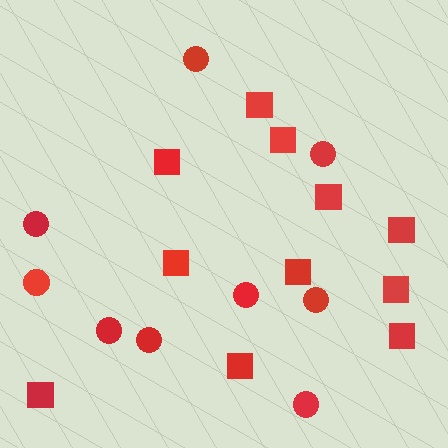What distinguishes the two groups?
There are 2 groups: one group of squares (11) and one group of circles (9).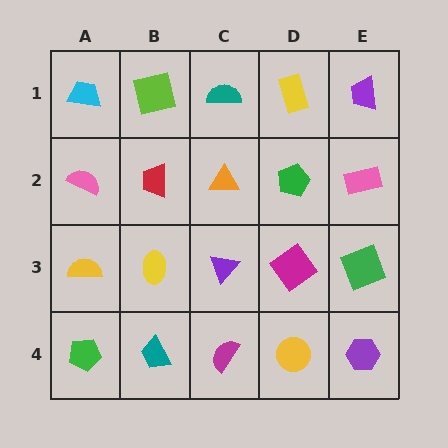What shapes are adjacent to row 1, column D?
A green pentagon (row 2, column D), a teal semicircle (row 1, column C), a purple trapezoid (row 1, column E).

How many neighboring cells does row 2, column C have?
4.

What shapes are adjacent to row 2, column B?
A lime square (row 1, column B), a yellow ellipse (row 3, column B), a pink semicircle (row 2, column A), an orange triangle (row 2, column C).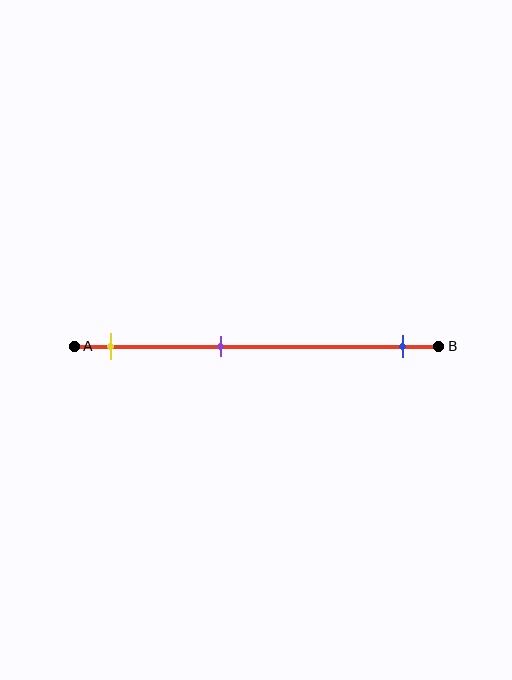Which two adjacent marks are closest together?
The yellow and purple marks are the closest adjacent pair.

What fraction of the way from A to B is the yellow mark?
The yellow mark is approximately 10% (0.1) of the way from A to B.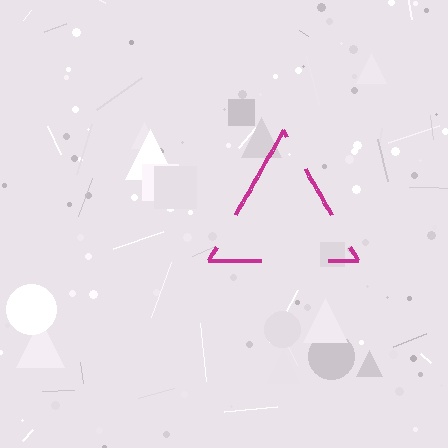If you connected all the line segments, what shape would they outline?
They would outline a triangle.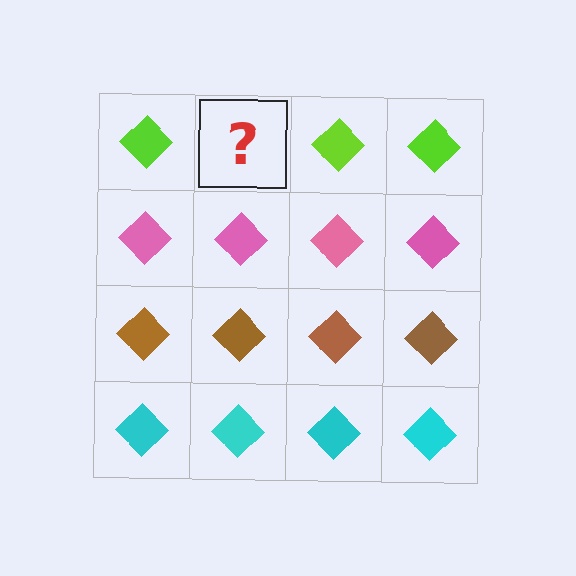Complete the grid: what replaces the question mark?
The question mark should be replaced with a lime diamond.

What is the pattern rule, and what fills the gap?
The rule is that each row has a consistent color. The gap should be filled with a lime diamond.